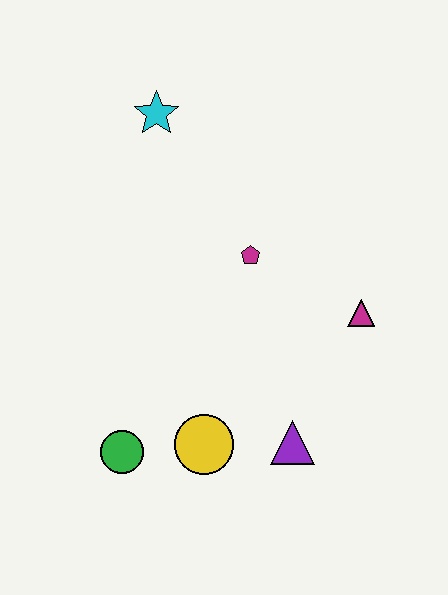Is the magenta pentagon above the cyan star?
No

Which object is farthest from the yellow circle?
The cyan star is farthest from the yellow circle.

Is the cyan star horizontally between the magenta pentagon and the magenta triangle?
No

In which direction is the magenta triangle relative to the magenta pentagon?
The magenta triangle is to the right of the magenta pentagon.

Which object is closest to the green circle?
The yellow circle is closest to the green circle.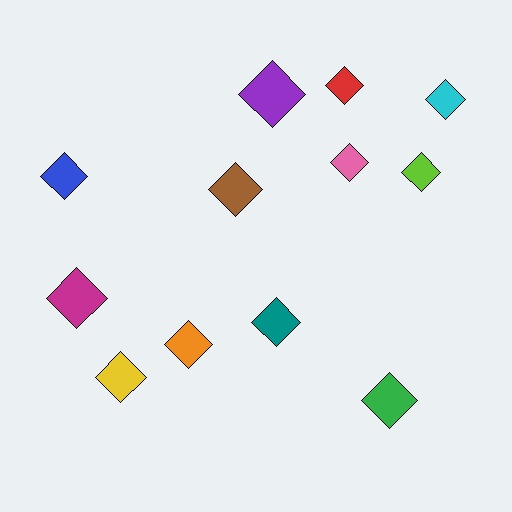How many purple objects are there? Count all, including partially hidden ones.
There is 1 purple object.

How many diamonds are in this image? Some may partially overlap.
There are 12 diamonds.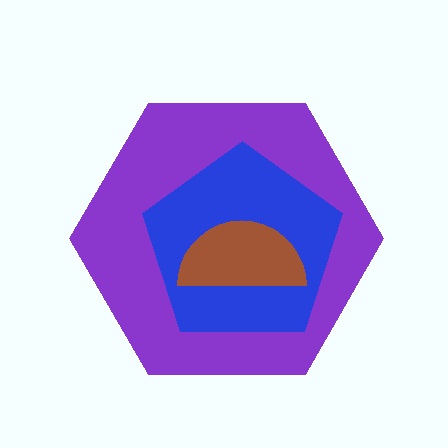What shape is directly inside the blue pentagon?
The brown semicircle.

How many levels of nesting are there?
3.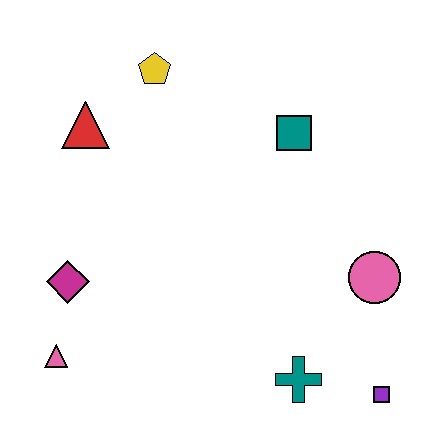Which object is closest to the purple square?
The teal cross is closest to the purple square.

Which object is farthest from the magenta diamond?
The purple square is farthest from the magenta diamond.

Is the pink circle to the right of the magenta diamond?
Yes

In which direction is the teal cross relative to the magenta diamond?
The teal cross is to the right of the magenta diamond.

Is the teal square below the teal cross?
No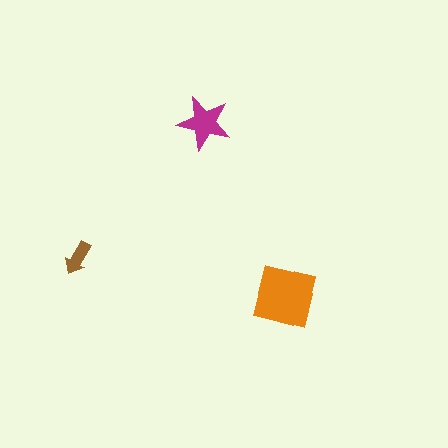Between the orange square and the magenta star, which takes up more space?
The orange square.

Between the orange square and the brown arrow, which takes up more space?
The orange square.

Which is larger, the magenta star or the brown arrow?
The magenta star.